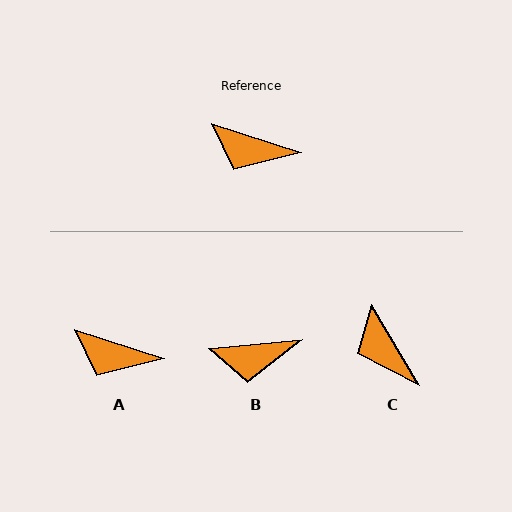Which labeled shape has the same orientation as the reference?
A.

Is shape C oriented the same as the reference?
No, it is off by about 42 degrees.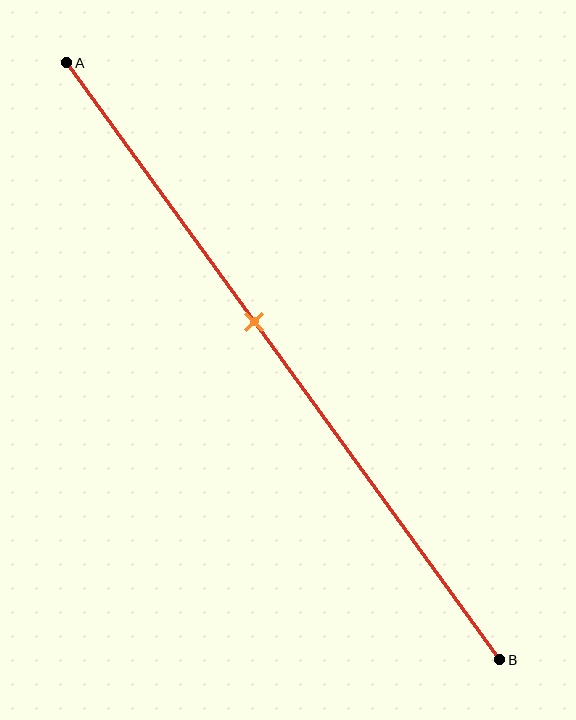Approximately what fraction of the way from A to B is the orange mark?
The orange mark is approximately 45% of the way from A to B.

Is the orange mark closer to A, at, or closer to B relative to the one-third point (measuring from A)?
The orange mark is closer to point B than the one-third point of segment AB.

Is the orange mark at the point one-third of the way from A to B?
No, the mark is at about 45% from A, not at the 33% one-third point.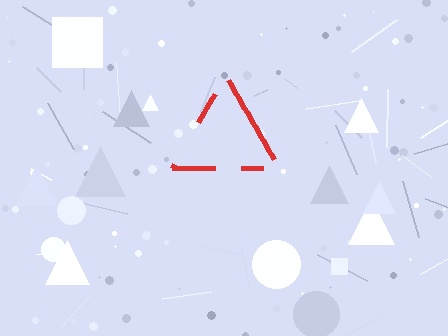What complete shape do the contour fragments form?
The contour fragments form a triangle.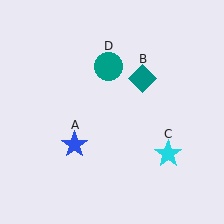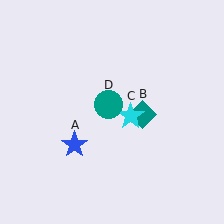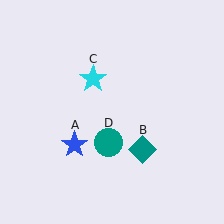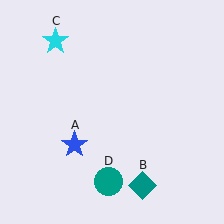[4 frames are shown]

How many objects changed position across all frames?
3 objects changed position: teal diamond (object B), cyan star (object C), teal circle (object D).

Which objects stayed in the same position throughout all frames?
Blue star (object A) remained stationary.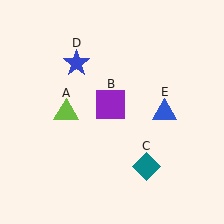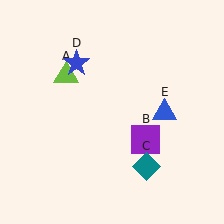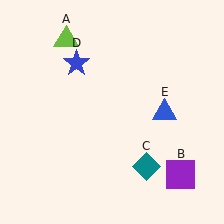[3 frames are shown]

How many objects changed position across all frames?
2 objects changed position: lime triangle (object A), purple square (object B).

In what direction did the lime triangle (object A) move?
The lime triangle (object A) moved up.